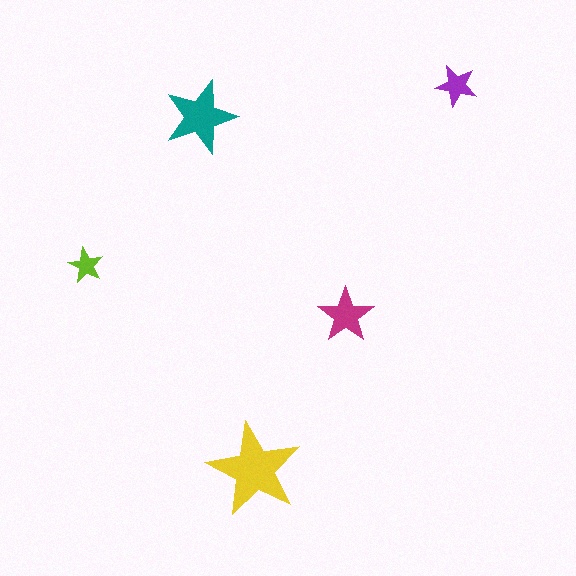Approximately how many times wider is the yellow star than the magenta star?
About 1.5 times wider.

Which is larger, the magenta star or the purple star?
The magenta one.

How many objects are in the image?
There are 5 objects in the image.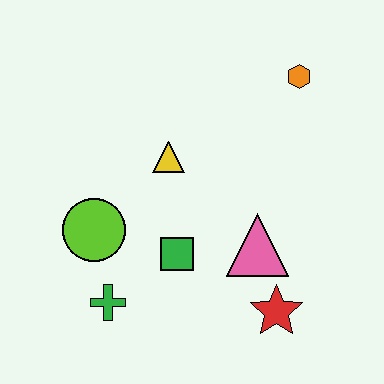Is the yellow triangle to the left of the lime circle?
No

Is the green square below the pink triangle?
Yes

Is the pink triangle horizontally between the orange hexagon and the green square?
Yes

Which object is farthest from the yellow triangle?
The red star is farthest from the yellow triangle.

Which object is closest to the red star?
The pink triangle is closest to the red star.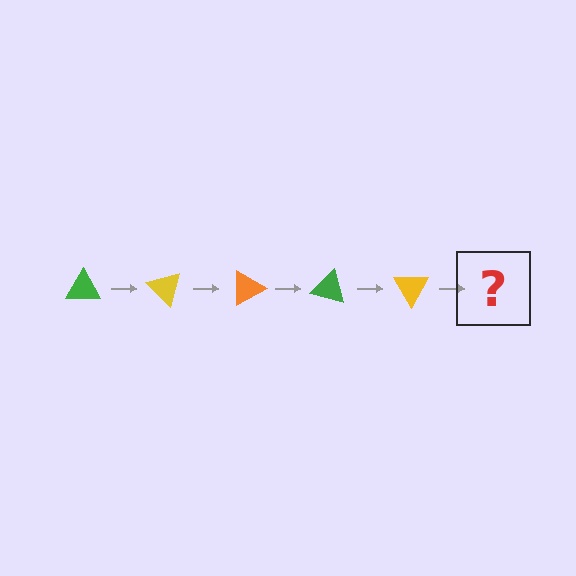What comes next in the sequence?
The next element should be an orange triangle, rotated 225 degrees from the start.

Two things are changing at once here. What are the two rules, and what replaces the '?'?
The two rules are that it rotates 45 degrees each step and the color cycles through green, yellow, and orange. The '?' should be an orange triangle, rotated 225 degrees from the start.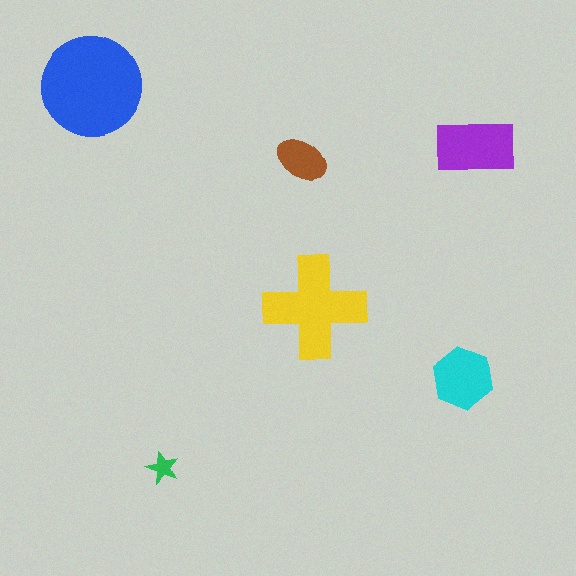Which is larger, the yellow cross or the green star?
The yellow cross.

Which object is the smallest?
The green star.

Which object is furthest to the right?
The purple rectangle is rightmost.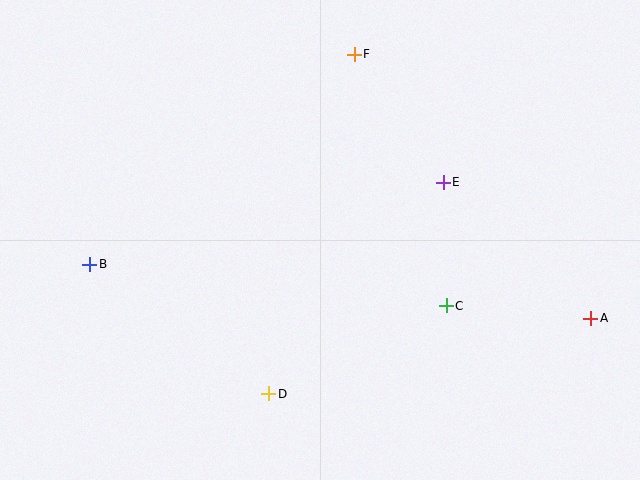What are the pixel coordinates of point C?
Point C is at (446, 306).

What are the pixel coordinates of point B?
Point B is at (90, 264).